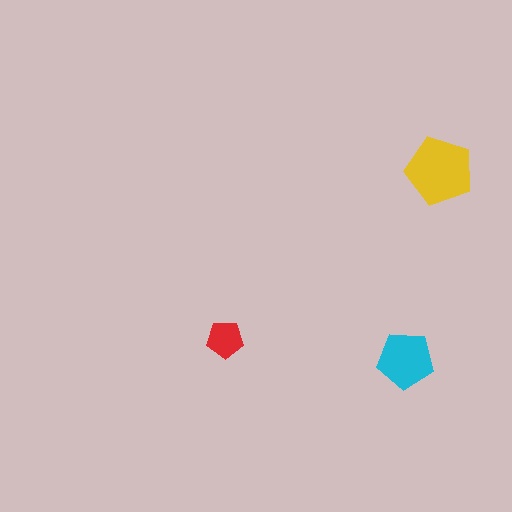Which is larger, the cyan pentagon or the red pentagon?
The cyan one.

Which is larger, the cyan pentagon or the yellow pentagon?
The yellow one.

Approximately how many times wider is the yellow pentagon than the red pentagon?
About 2 times wider.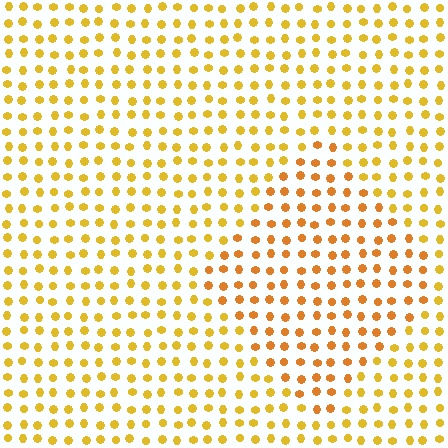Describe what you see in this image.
The image is filled with small yellow elements in a uniform arrangement. A diamond-shaped region is visible where the elements are tinted to a slightly different hue, forming a subtle color boundary.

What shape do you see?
I see a diamond.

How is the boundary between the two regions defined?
The boundary is defined purely by a slight shift in hue (about 20 degrees). Spacing, size, and orientation are identical on both sides.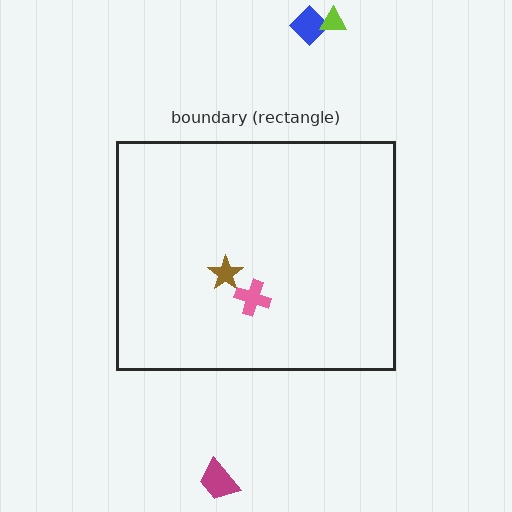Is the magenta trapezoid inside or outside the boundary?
Outside.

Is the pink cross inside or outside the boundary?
Inside.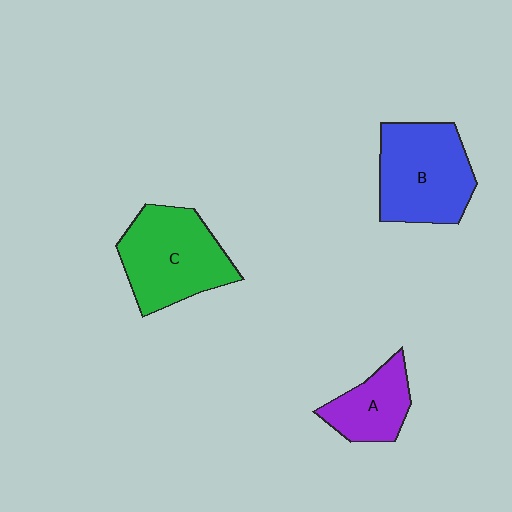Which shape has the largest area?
Shape C (green).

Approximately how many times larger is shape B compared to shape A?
Approximately 1.7 times.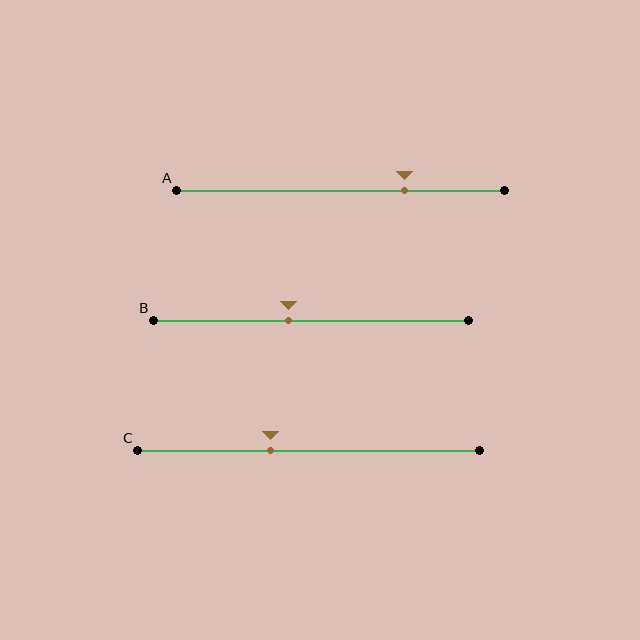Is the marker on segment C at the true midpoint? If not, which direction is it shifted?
No, the marker on segment C is shifted to the left by about 11% of the segment length.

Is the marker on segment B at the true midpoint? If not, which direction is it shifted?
No, the marker on segment B is shifted to the left by about 7% of the segment length.